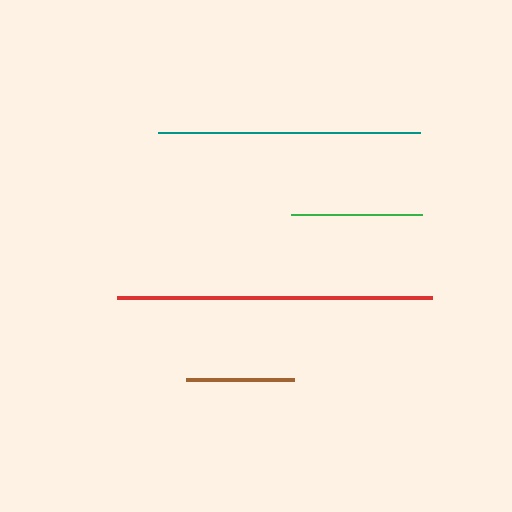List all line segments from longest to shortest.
From longest to shortest: red, teal, green, brown.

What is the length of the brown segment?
The brown segment is approximately 108 pixels long.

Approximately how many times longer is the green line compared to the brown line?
The green line is approximately 1.2 times the length of the brown line.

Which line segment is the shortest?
The brown line is the shortest at approximately 108 pixels.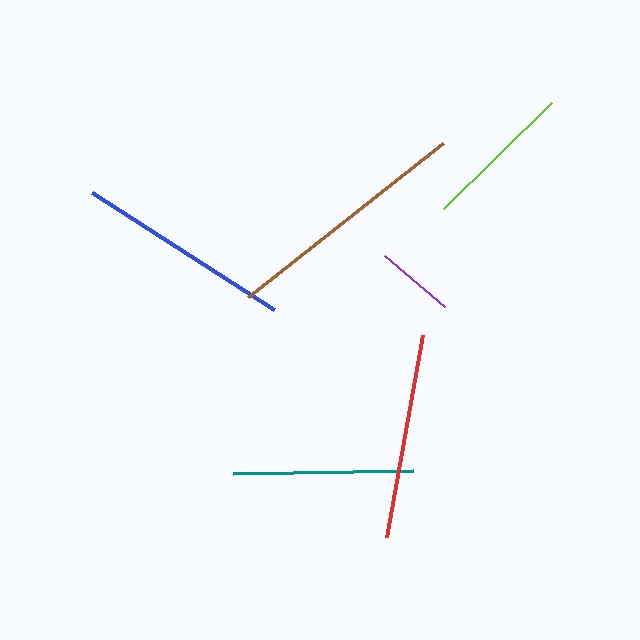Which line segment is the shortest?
The purple line is the shortest at approximately 79 pixels.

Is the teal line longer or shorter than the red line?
The red line is longer than the teal line.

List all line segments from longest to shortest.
From longest to shortest: brown, blue, red, teal, lime, purple.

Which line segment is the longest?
The brown line is the longest at approximately 249 pixels.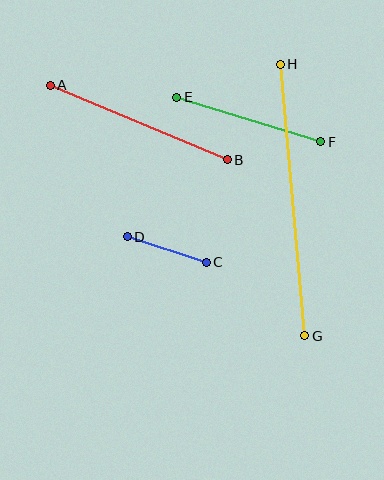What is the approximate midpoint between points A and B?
The midpoint is at approximately (139, 123) pixels.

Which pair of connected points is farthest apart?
Points G and H are farthest apart.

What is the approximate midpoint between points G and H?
The midpoint is at approximately (292, 200) pixels.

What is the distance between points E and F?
The distance is approximately 151 pixels.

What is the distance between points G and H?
The distance is approximately 273 pixels.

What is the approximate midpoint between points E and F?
The midpoint is at approximately (249, 119) pixels.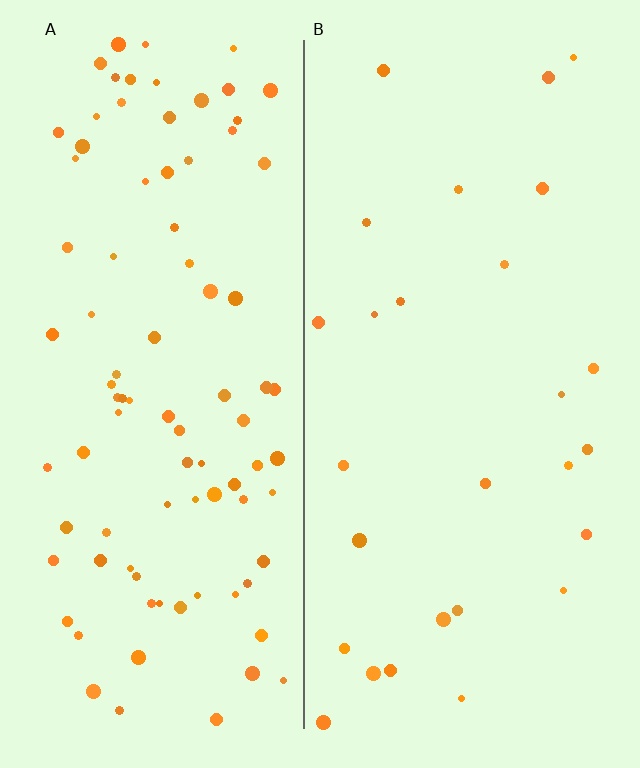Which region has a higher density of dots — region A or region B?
A (the left).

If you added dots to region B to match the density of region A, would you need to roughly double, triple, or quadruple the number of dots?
Approximately triple.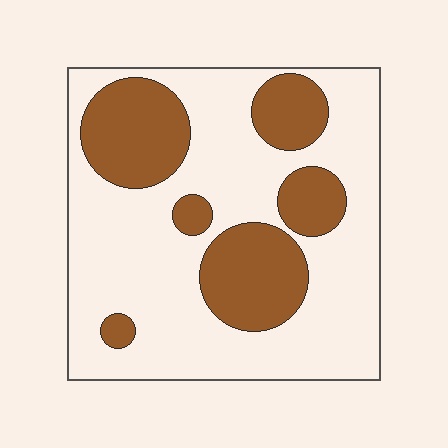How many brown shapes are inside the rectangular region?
6.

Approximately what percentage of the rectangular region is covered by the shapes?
Approximately 30%.